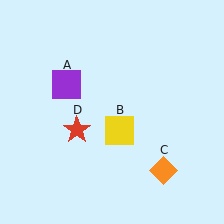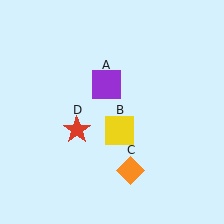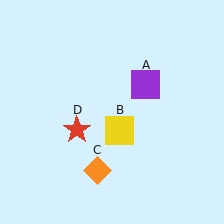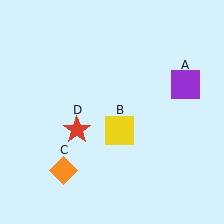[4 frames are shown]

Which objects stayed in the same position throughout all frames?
Yellow square (object B) and red star (object D) remained stationary.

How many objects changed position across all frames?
2 objects changed position: purple square (object A), orange diamond (object C).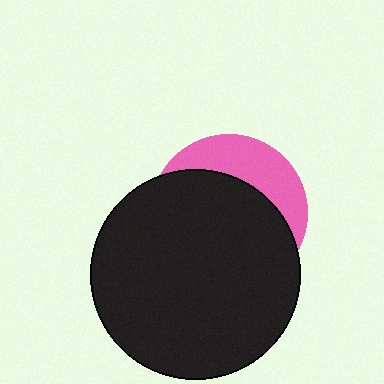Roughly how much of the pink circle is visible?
A small part of it is visible (roughly 30%).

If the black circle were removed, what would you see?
You would see the complete pink circle.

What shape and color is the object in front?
The object in front is a black circle.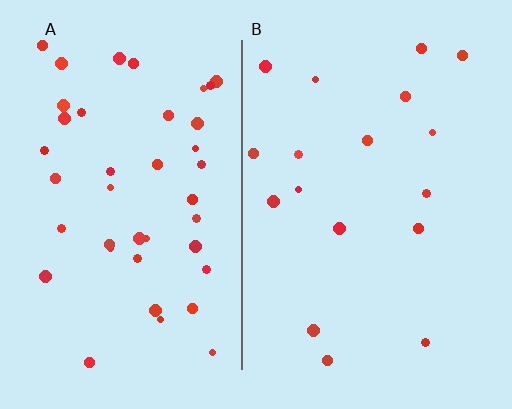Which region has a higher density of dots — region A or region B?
A (the left).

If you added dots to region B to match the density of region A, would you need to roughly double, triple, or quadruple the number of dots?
Approximately double.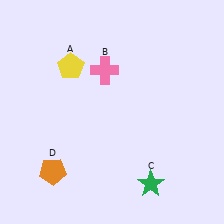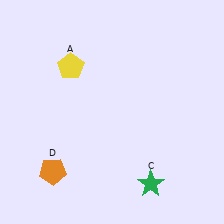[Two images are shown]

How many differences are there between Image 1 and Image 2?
There is 1 difference between the two images.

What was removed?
The pink cross (B) was removed in Image 2.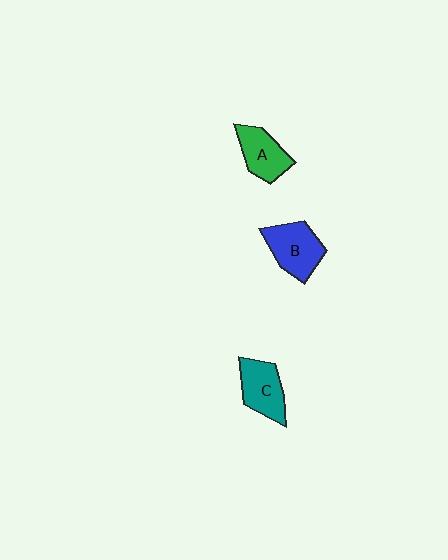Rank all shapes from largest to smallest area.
From largest to smallest: B (blue), C (teal), A (green).